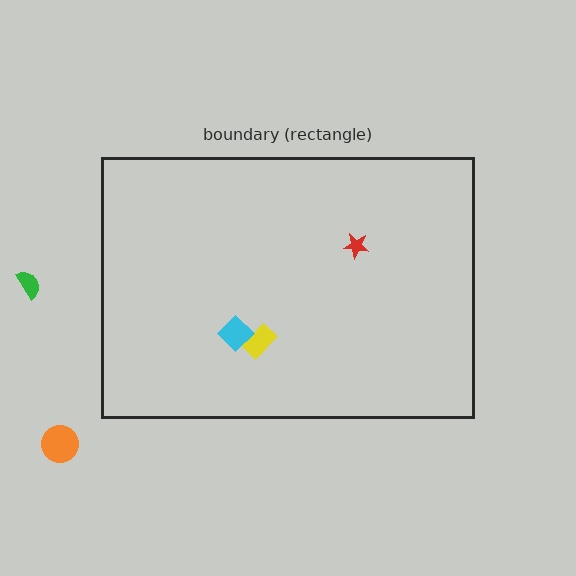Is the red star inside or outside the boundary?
Inside.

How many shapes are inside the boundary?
3 inside, 2 outside.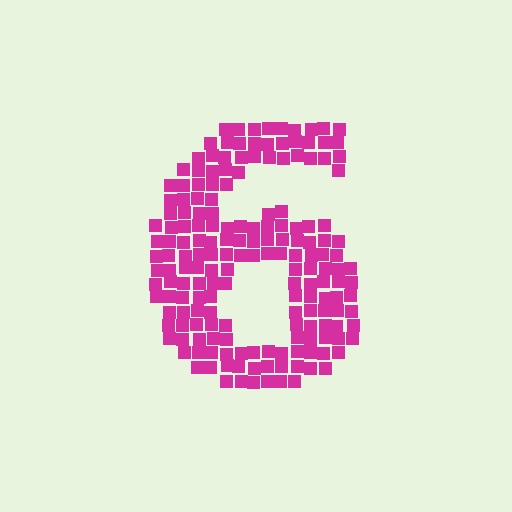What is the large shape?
The large shape is the digit 6.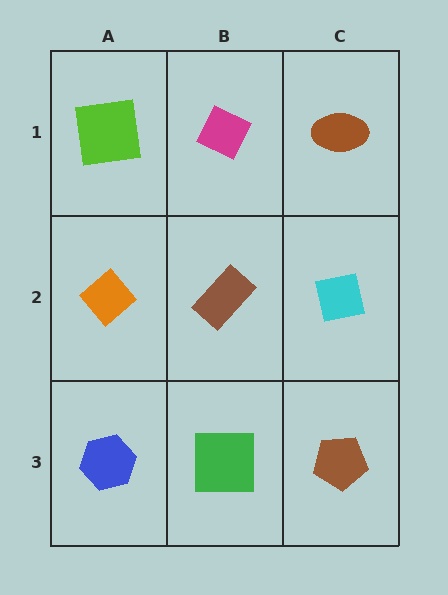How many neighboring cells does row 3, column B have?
3.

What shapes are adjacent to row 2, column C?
A brown ellipse (row 1, column C), a brown pentagon (row 3, column C), a brown rectangle (row 2, column B).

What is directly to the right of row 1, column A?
A magenta diamond.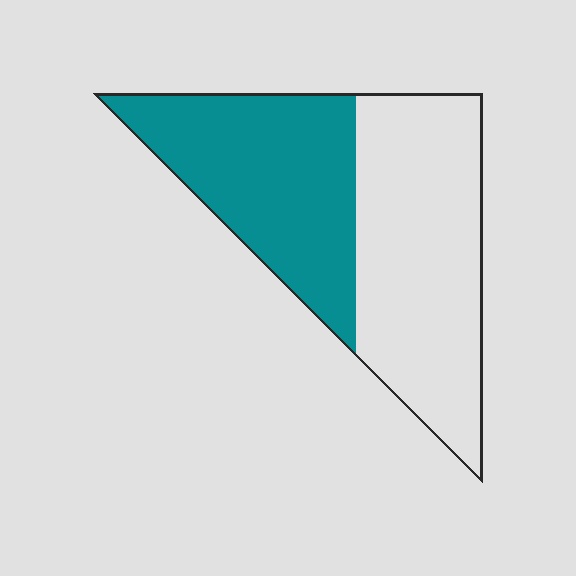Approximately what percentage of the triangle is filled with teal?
Approximately 45%.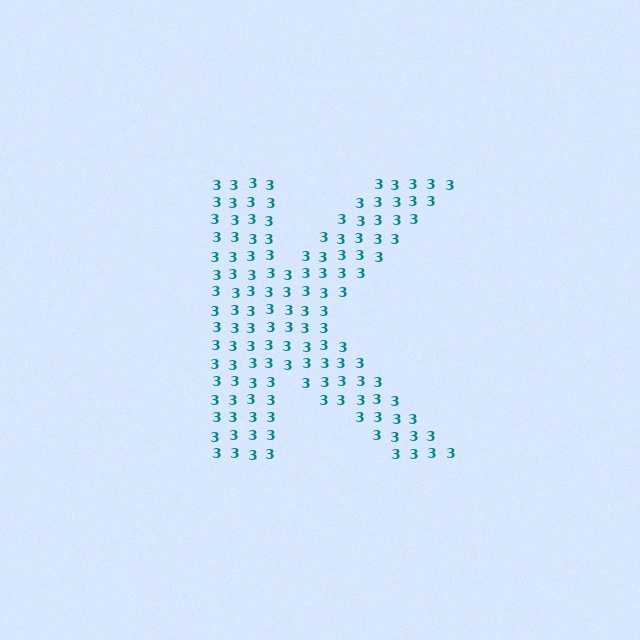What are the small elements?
The small elements are digit 3's.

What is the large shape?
The large shape is the letter K.